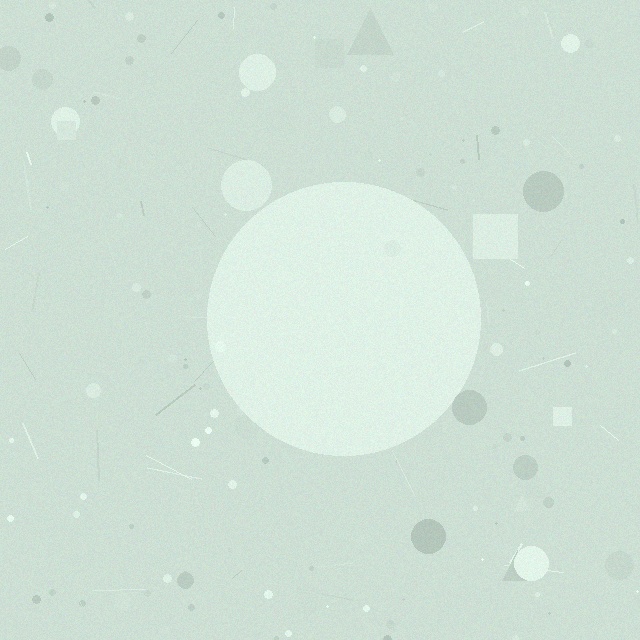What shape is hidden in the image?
A circle is hidden in the image.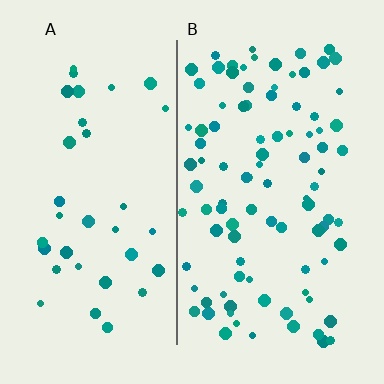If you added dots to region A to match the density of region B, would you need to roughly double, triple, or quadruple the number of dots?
Approximately triple.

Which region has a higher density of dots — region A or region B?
B (the right).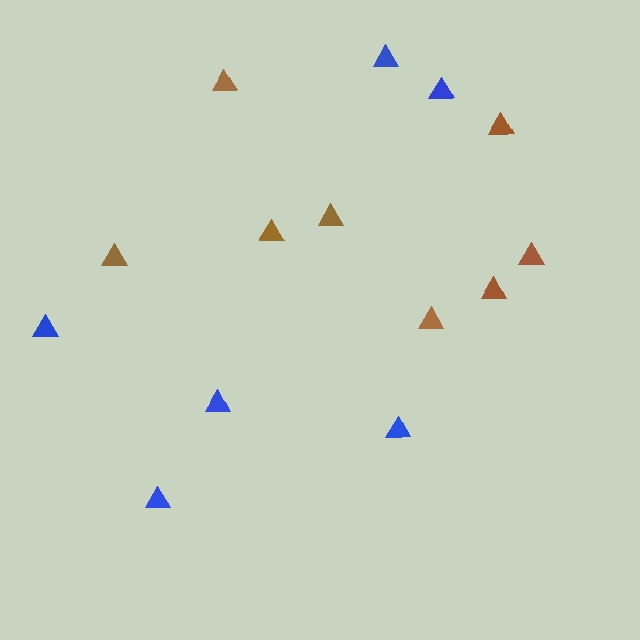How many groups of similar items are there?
There are 2 groups: one group of blue triangles (6) and one group of brown triangles (8).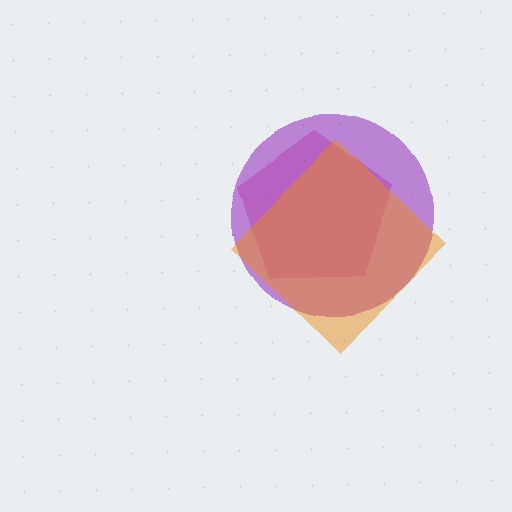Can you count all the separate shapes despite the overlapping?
Yes, there are 3 separate shapes.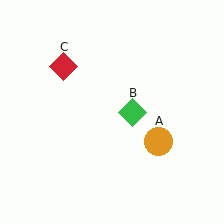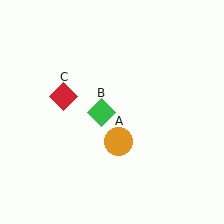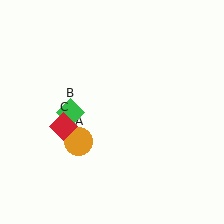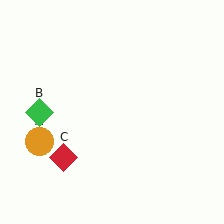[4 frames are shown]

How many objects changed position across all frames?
3 objects changed position: orange circle (object A), green diamond (object B), red diamond (object C).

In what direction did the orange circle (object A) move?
The orange circle (object A) moved left.